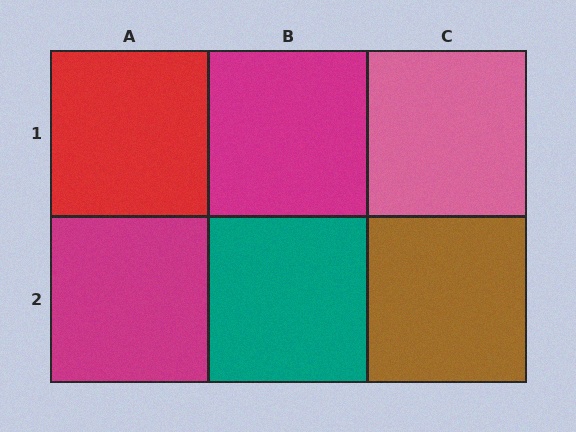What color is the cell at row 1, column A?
Red.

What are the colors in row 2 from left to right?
Magenta, teal, brown.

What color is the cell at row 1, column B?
Magenta.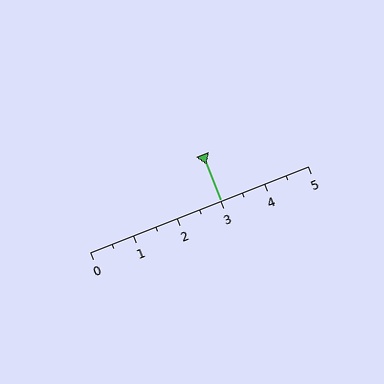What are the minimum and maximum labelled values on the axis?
The axis runs from 0 to 5.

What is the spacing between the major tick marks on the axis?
The major ticks are spaced 1 apart.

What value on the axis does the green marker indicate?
The marker indicates approximately 3.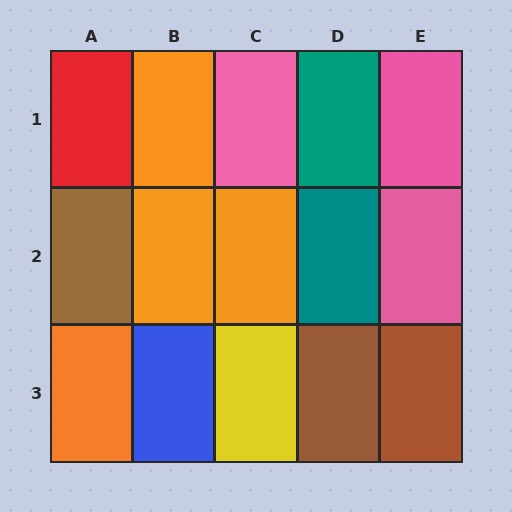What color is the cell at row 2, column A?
Brown.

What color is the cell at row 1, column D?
Teal.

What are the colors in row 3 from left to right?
Orange, blue, yellow, brown, brown.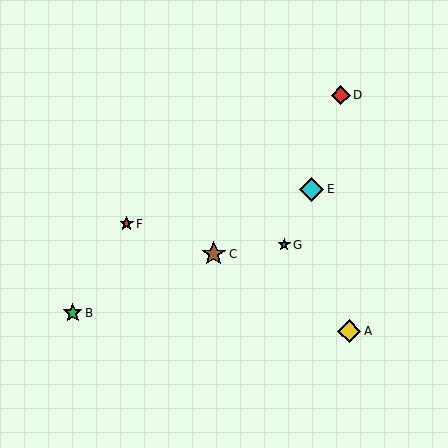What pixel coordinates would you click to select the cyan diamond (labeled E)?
Click at (312, 189) to select the cyan diamond E.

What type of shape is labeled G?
Shape G is a teal star.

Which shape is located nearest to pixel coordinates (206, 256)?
The brown star (labeled C) at (214, 254) is nearest to that location.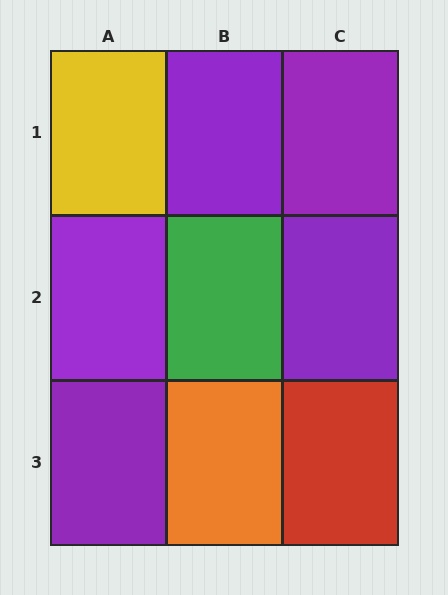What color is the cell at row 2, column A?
Purple.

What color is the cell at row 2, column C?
Purple.